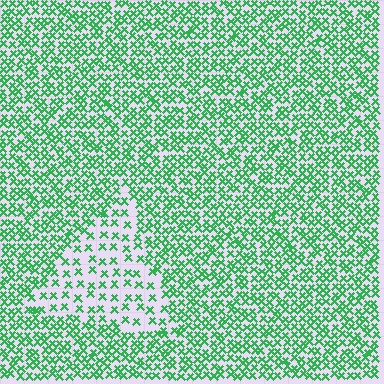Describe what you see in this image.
The image contains small green elements arranged at two different densities. A triangle-shaped region is visible where the elements are less densely packed than the surrounding area.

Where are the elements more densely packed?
The elements are more densely packed outside the triangle boundary.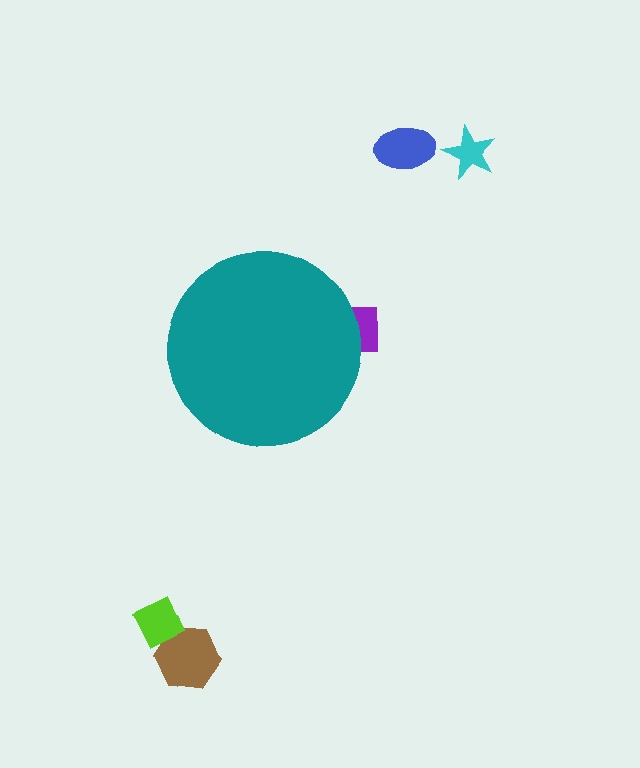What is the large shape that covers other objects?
A teal circle.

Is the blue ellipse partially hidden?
No, the blue ellipse is fully visible.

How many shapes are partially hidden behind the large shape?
1 shape is partially hidden.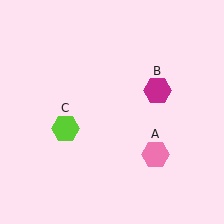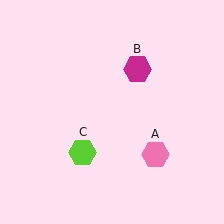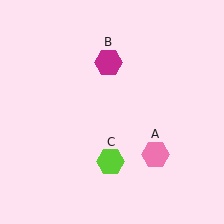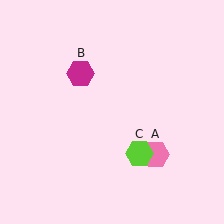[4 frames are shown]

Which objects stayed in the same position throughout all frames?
Pink hexagon (object A) remained stationary.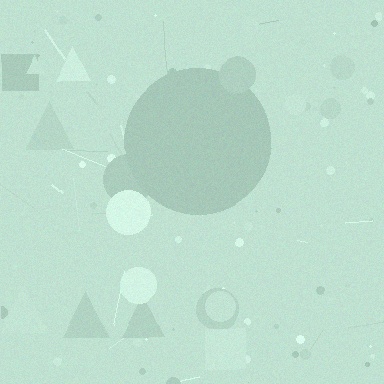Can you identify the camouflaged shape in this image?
The camouflaged shape is a circle.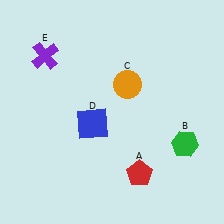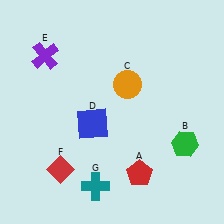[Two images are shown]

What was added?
A red diamond (F), a teal cross (G) were added in Image 2.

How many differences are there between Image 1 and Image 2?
There are 2 differences between the two images.